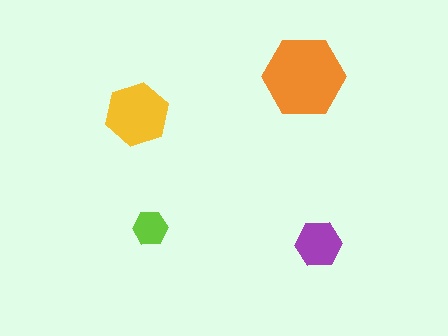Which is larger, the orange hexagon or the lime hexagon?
The orange one.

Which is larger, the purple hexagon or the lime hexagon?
The purple one.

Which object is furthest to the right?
The purple hexagon is rightmost.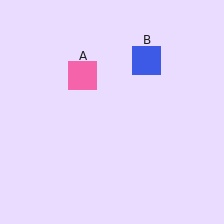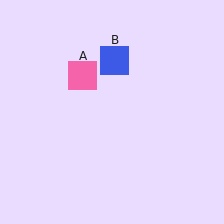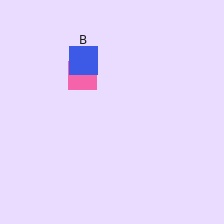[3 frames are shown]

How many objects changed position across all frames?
1 object changed position: blue square (object B).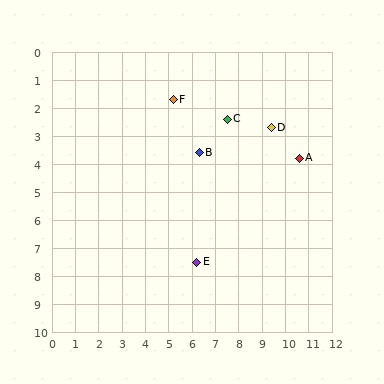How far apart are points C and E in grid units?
Points C and E are about 5.3 grid units apart.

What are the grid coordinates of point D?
Point D is at approximately (9.4, 2.7).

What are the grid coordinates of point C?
Point C is at approximately (7.5, 2.4).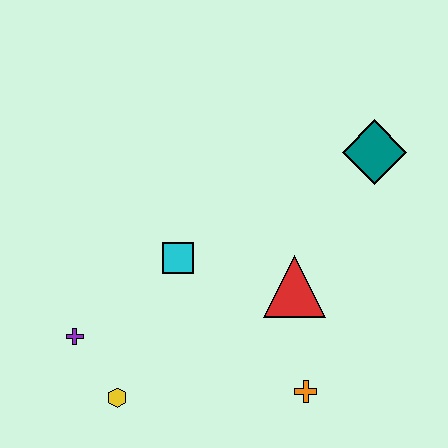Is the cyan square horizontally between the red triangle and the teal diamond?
No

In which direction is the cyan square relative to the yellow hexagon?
The cyan square is above the yellow hexagon.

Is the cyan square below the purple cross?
No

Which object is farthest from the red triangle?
The purple cross is farthest from the red triangle.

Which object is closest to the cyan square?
The red triangle is closest to the cyan square.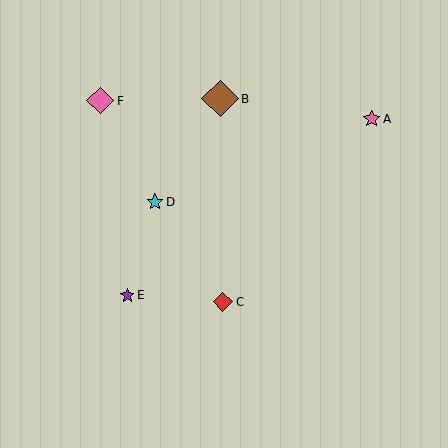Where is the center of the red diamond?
The center of the red diamond is at (223, 302).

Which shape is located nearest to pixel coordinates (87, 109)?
The pink diamond (labeled F) at (100, 101) is nearest to that location.